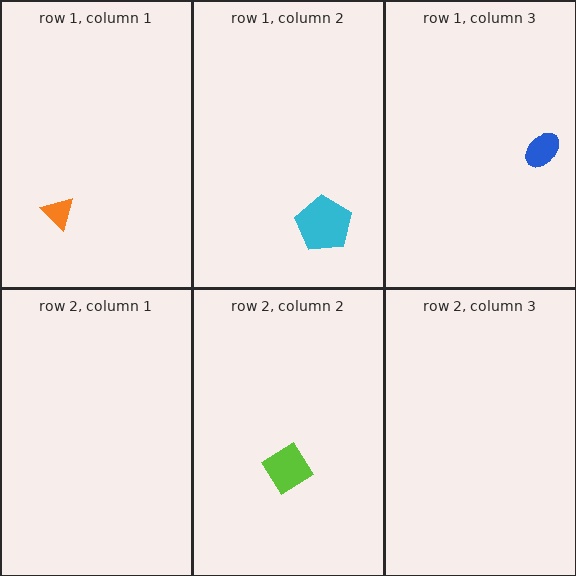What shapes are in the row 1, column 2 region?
The cyan pentagon.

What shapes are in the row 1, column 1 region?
The orange triangle.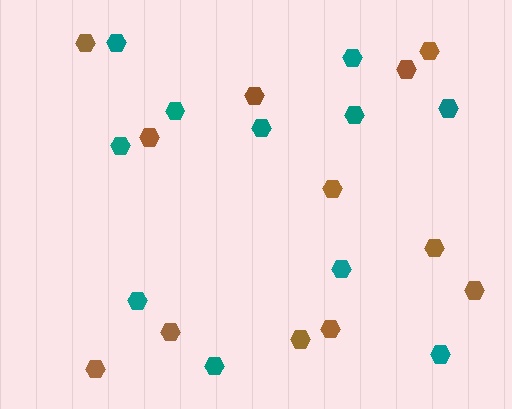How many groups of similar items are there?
There are 2 groups: one group of teal hexagons (11) and one group of brown hexagons (12).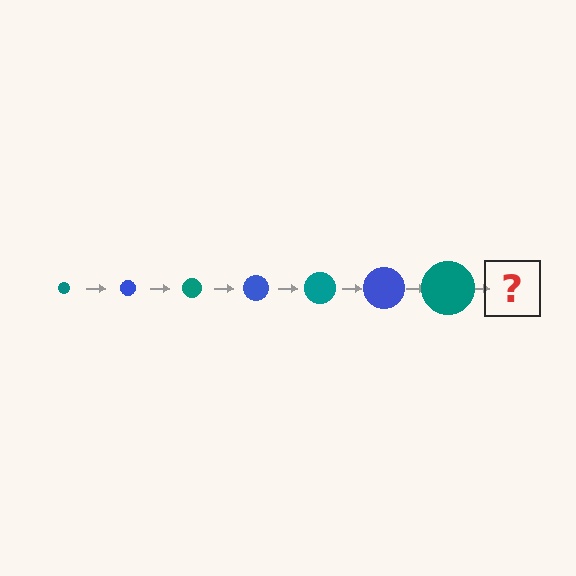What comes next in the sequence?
The next element should be a blue circle, larger than the previous one.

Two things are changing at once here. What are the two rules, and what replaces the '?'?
The two rules are that the circle grows larger each step and the color cycles through teal and blue. The '?' should be a blue circle, larger than the previous one.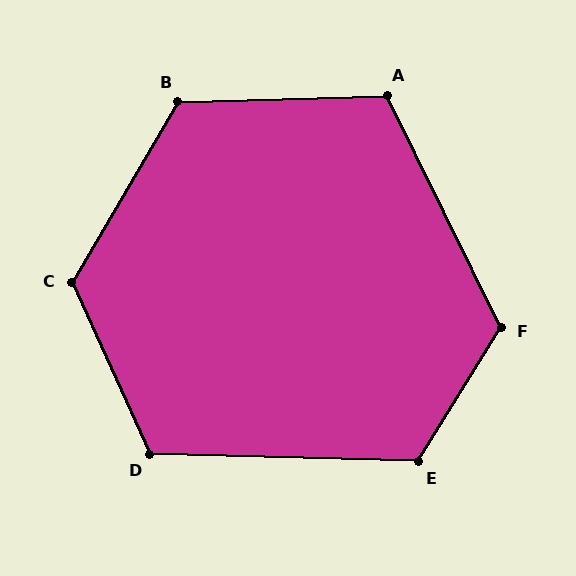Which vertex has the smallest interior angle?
A, at approximately 114 degrees.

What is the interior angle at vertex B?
Approximately 122 degrees (obtuse).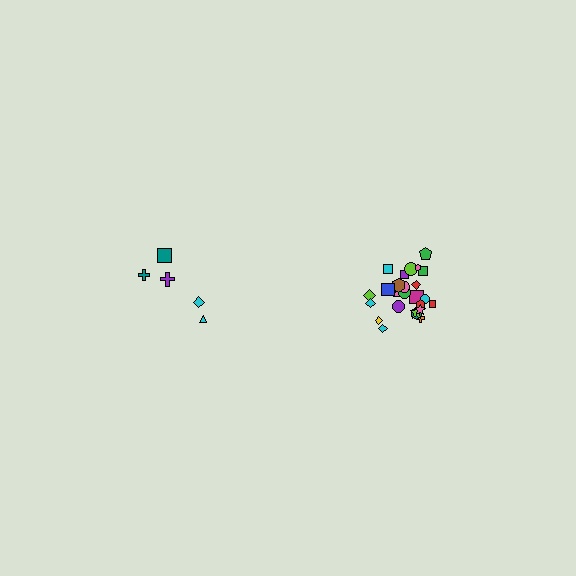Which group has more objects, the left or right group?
The right group.